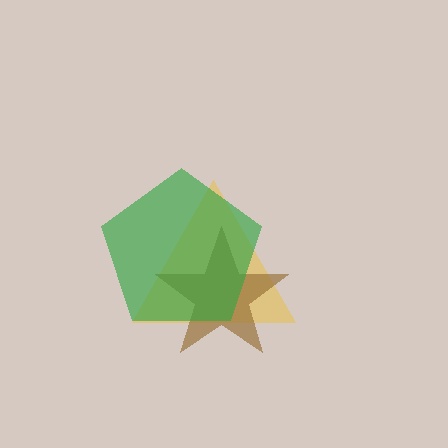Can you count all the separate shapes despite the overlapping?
Yes, there are 3 separate shapes.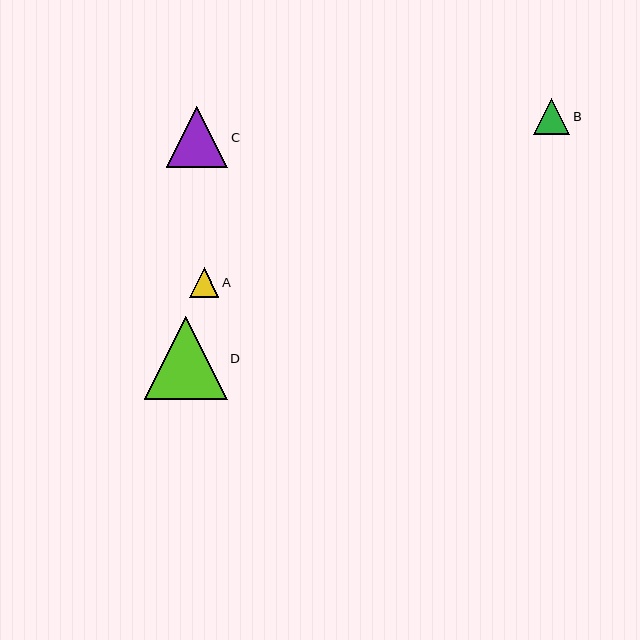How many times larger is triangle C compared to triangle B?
Triangle C is approximately 1.7 times the size of triangle B.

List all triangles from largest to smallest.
From largest to smallest: D, C, B, A.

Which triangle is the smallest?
Triangle A is the smallest with a size of approximately 29 pixels.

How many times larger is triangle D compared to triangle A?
Triangle D is approximately 2.8 times the size of triangle A.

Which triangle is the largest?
Triangle D is the largest with a size of approximately 82 pixels.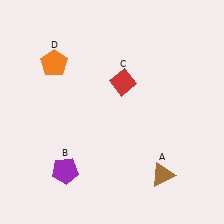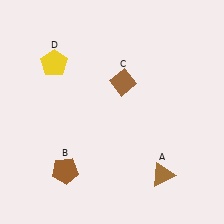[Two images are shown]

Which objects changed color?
B changed from purple to brown. C changed from red to brown. D changed from orange to yellow.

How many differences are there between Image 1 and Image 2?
There are 3 differences between the two images.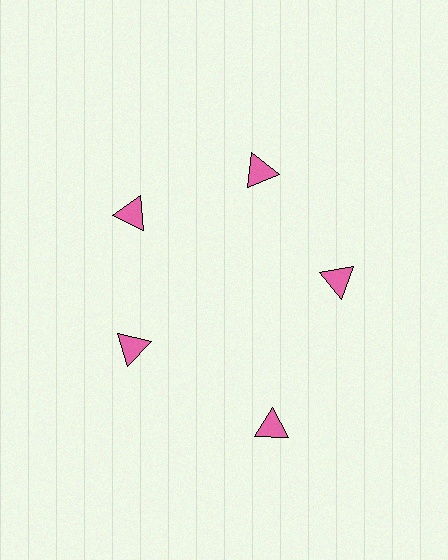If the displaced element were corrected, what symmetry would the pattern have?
It would have 5-fold rotational symmetry — the pattern would map onto itself every 72 degrees.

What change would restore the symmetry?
The symmetry would be restored by moving it inward, back onto the ring so that all 5 triangles sit at equal angles and equal distance from the center.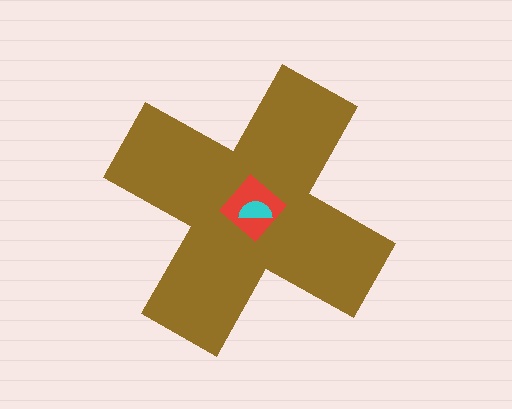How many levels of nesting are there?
3.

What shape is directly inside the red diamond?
The cyan semicircle.